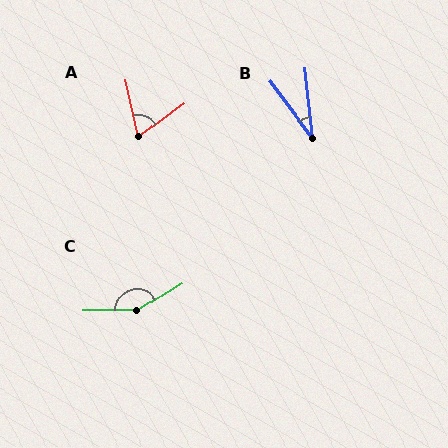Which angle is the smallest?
B, at approximately 31 degrees.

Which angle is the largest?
C, at approximately 150 degrees.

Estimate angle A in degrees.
Approximately 66 degrees.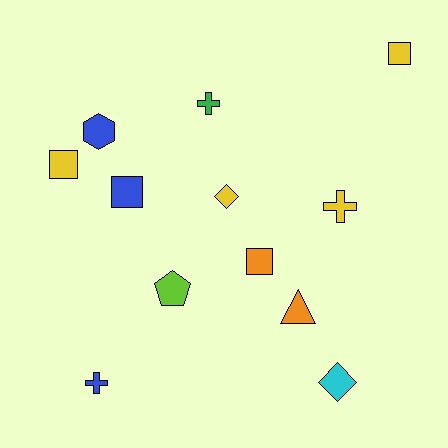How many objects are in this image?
There are 12 objects.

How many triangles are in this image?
There is 1 triangle.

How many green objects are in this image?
There is 1 green object.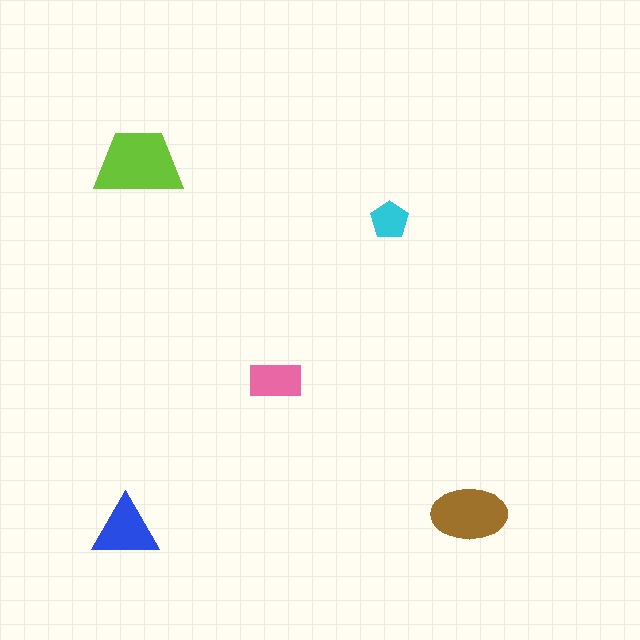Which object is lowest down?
The blue triangle is bottommost.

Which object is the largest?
The lime trapezoid.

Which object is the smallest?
The cyan pentagon.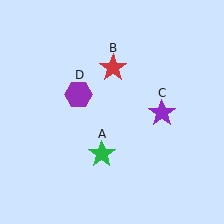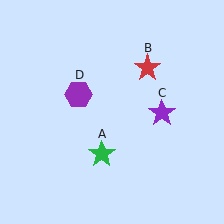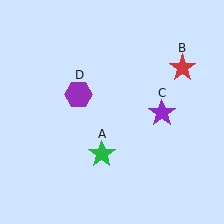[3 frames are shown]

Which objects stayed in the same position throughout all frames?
Green star (object A) and purple star (object C) and purple hexagon (object D) remained stationary.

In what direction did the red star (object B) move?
The red star (object B) moved right.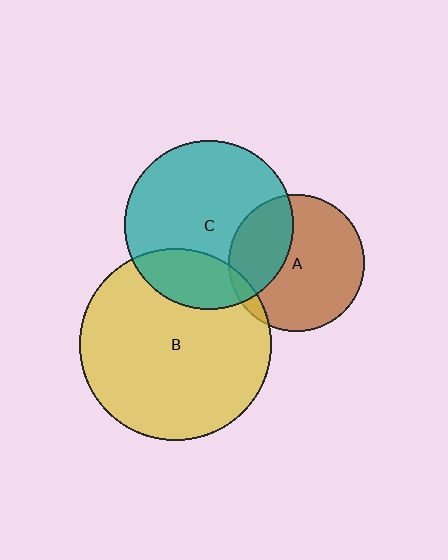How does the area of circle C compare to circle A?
Approximately 1.5 times.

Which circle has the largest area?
Circle B (yellow).